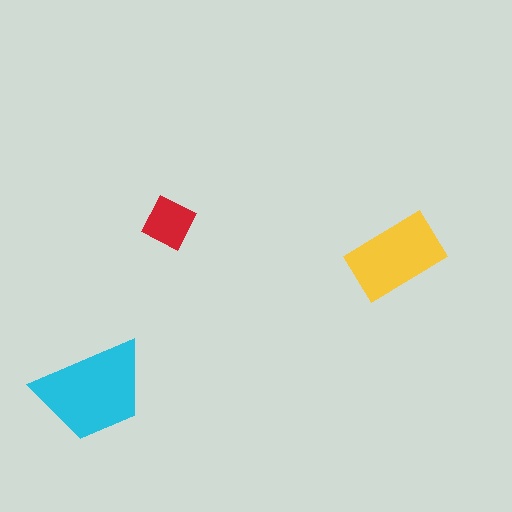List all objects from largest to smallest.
The cyan trapezoid, the yellow rectangle, the red diamond.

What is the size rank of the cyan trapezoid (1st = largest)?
1st.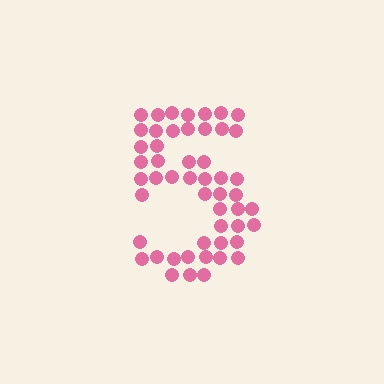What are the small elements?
The small elements are circles.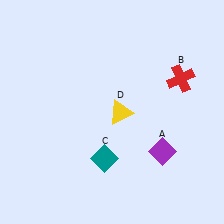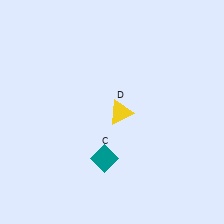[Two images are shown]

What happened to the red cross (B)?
The red cross (B) was removed in Image 2. It was in the top-right area of Image 1.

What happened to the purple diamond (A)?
The purple diamond (A) was removed in Image 2. It was in the bottom-right area of Image 1.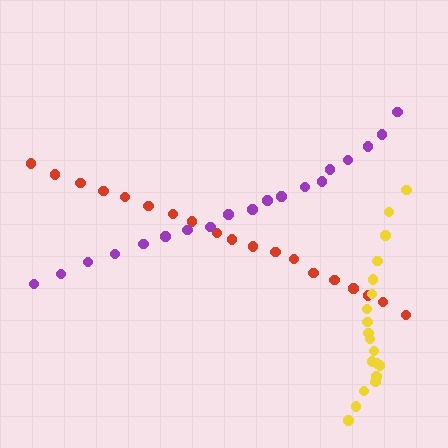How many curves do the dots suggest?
There are 3 distinct paths.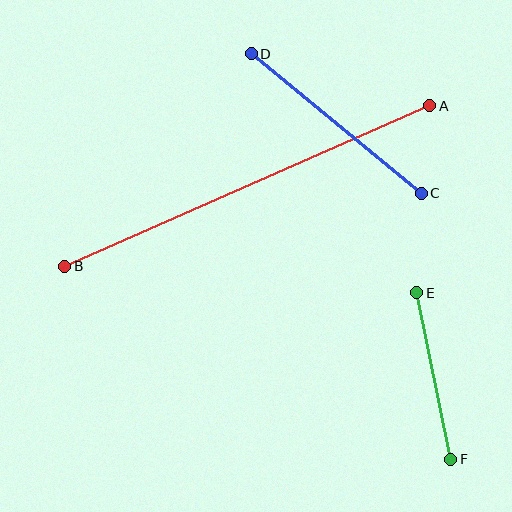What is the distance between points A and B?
The distance is approximately 399 pixels.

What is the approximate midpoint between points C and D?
The midpoint is at approximately (336, 124) pixels.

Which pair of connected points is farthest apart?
Points A and B are farthest apart.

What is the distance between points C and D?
The distance is approximately 220 pixels.